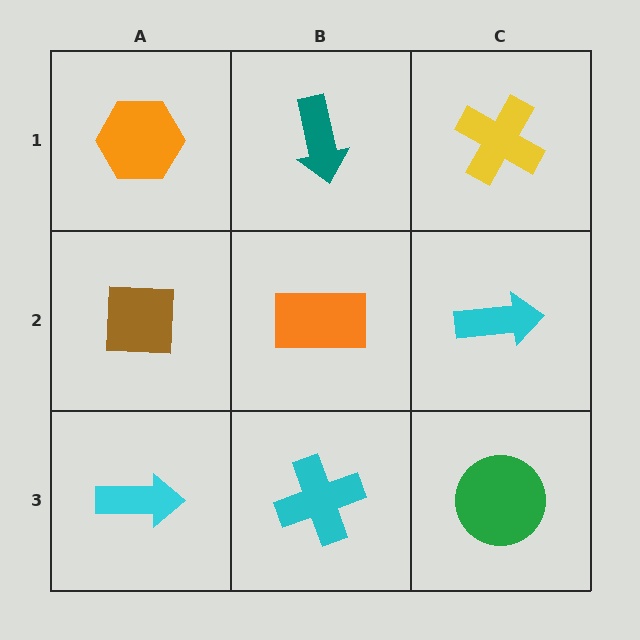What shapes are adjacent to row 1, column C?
A cyan arrow (row 2, column C), a teal arrow (row 1, column B).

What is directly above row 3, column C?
A cyan arrow.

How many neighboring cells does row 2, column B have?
4.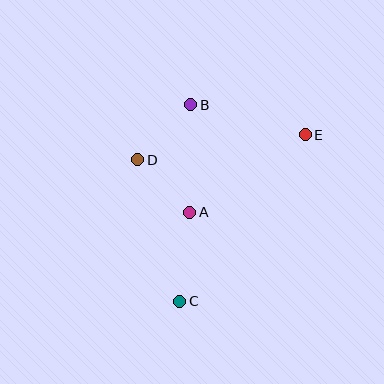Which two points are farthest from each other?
Points C and E are farthest from each other.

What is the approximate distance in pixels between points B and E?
The distance between B and E is approximately 118 pixels.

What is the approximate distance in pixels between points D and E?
The distance between D and E is approximately 169 pixels.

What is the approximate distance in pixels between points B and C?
The distance between B and C is approximately 197 pixels.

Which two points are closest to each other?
Points A and D are closest to each other.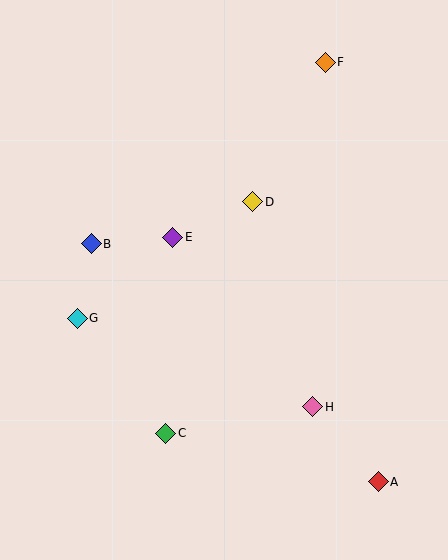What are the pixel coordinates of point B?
Point B is at (91, 244).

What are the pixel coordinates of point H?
Point H is at (313, 407).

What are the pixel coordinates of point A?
Point A is at (378, 482).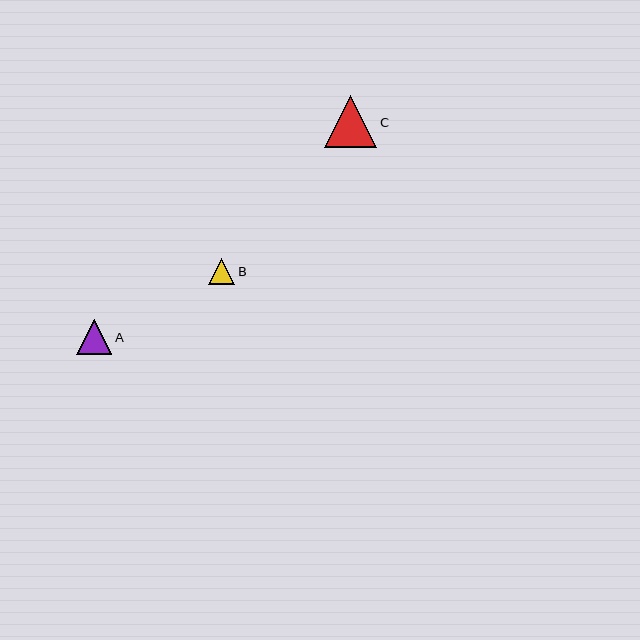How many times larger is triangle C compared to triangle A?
Triangle C is approximately 1.5 times the size of triangle A.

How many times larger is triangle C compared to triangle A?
Triangle C is approximately 1.5 times the size of triangle A.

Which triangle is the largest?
Triangle C is the largest with a size of approximately 52 pixels.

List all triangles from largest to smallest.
From largest to smallest: C, A, B.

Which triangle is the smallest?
Triangle B is the smallest with a size of approximately 26 pixels.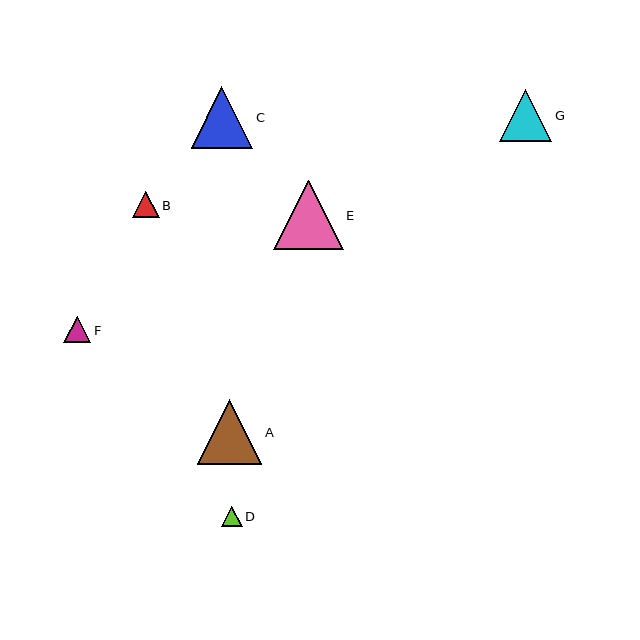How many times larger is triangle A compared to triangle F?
Triangle A is approximately 2.4 times the size of triangle F.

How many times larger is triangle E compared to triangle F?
Triangle E is approximately 2.6 times the size of triangle F.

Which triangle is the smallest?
Triangle D is the smallest with a size of approximately 21 pixels.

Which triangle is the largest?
Triangle E is the largest with a size of approximately 69 pixels.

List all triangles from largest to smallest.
From largest to smallest: E, A, C, G, F, B, D.